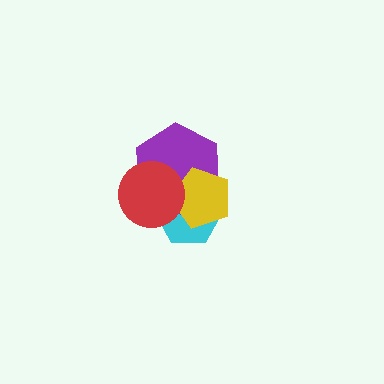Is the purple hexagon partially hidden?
Yes, it is partially covered by another shape.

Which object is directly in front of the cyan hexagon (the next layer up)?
The purple hexagon is directly in front of the cyan hexagon.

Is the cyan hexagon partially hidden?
Yes, it is partially covered by another shape.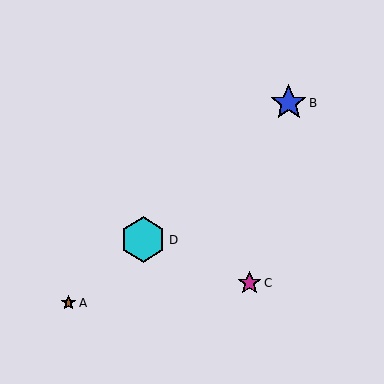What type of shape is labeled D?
Shape D is a cyan hexagon.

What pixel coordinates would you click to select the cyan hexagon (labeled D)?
Click at (143, 240) to select the cyan hexagon D.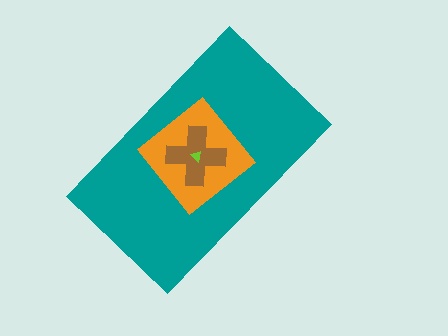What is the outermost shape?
The teal rectangle.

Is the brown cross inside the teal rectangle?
Yes.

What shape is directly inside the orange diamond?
The brown cross.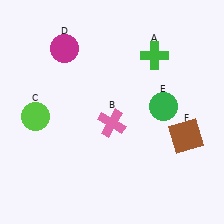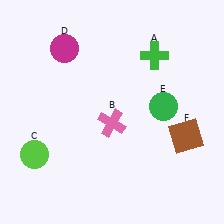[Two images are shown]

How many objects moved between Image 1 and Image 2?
1 object moved between the two images.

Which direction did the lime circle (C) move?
The lime circle (C) moved down.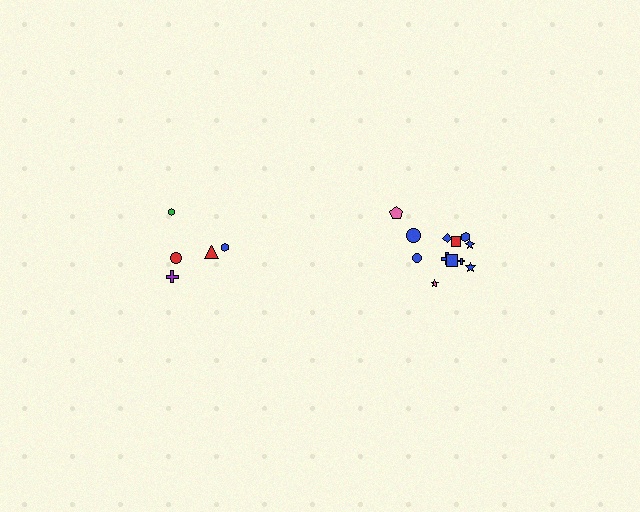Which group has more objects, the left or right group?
The right group.